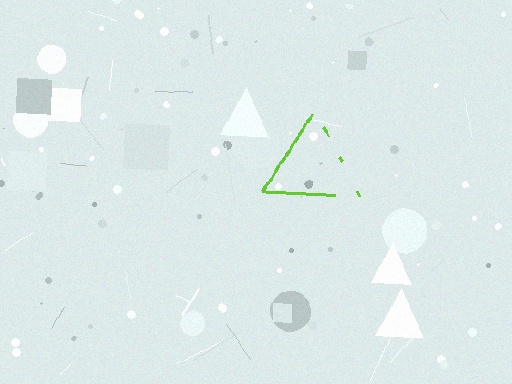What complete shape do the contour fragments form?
The contour fragments form a triangle.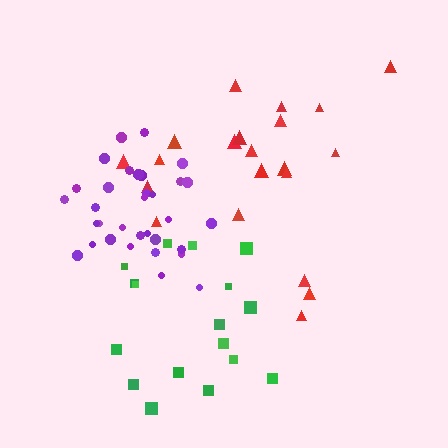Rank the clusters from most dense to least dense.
purple, green, red.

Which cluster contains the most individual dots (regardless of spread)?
Purple (34).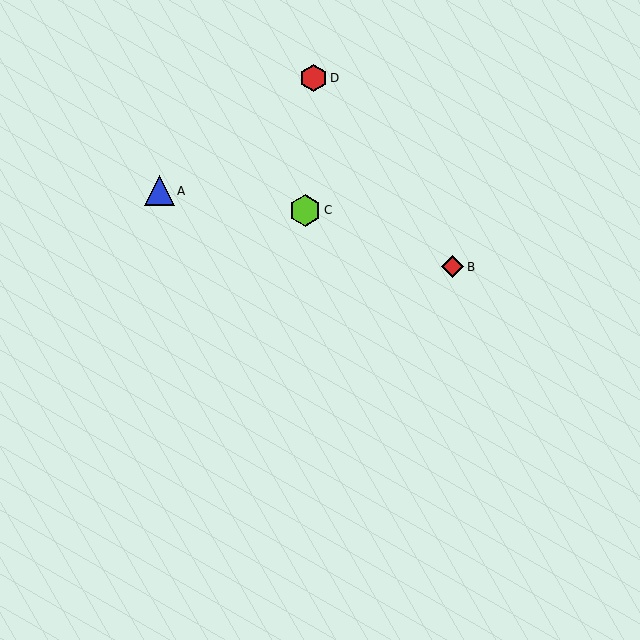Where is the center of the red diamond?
The center of the red diamond is at (453, 267).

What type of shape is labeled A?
Shape A is a blue triangle.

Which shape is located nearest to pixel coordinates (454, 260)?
The red diamond (labeled B) at (453, 267) is nearest to that location.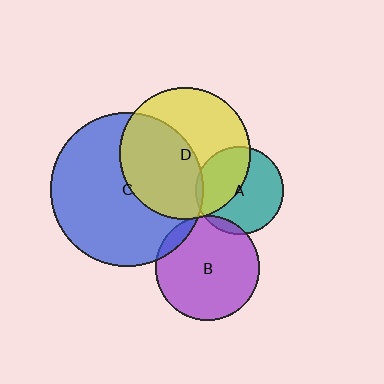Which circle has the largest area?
Circle C (blue).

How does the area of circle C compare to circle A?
Approximately 3.1 times.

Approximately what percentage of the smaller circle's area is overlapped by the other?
Approximately 45%.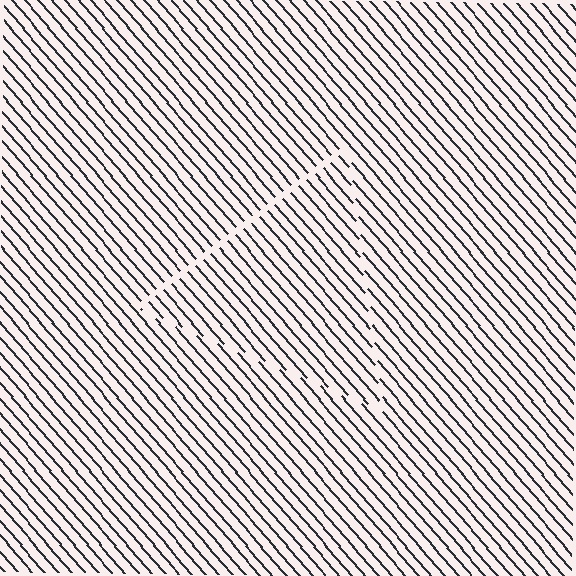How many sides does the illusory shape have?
3 sides — the line-ends trace a triangle.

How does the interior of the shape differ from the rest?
The interior of the shape contains the same grating, shifted by half a period — the contour is defined by the phase discontinuity where line-ends from the inner and outer gratings abut.